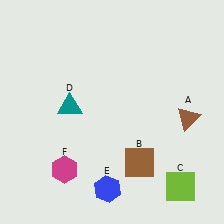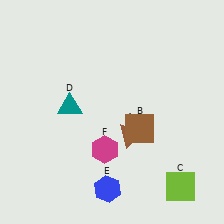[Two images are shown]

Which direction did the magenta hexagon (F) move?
The magenta hexagon (F) moved right.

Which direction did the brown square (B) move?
The brown square (B) moved up.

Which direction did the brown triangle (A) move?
The brown triangle (A) moved left.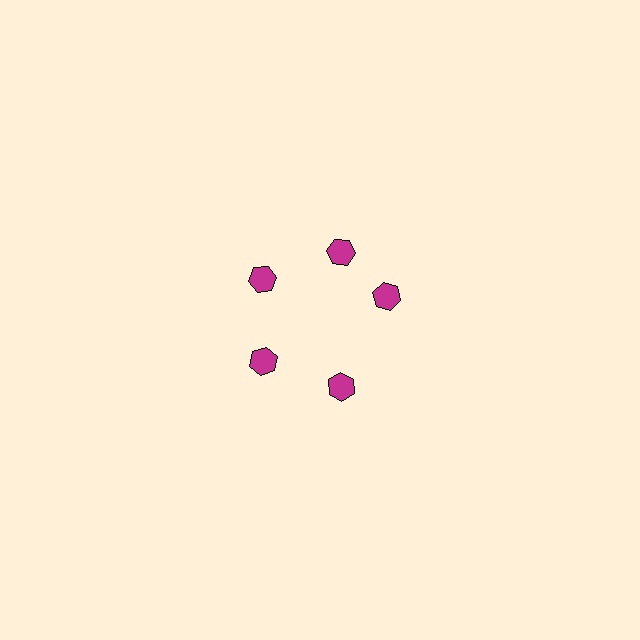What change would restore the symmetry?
The symmetry would be restored by rotating it back into even spacing with its neighbors so that all 5 hexagons sit at equal angles and equal distance from the center.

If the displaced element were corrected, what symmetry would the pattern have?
It would have 5-fold rotational symmetry — the pattern would map onto itself every 72 degrees.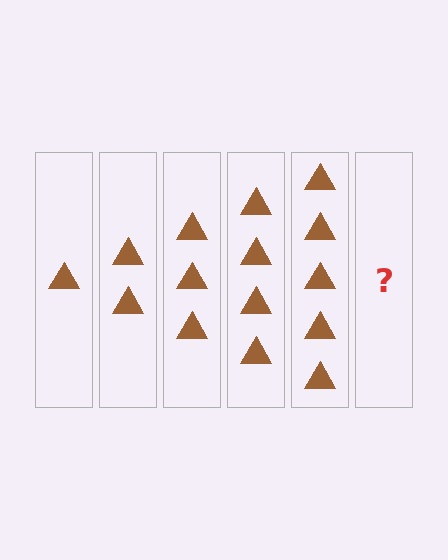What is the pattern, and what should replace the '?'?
The pattern is that each step adds one more triangle. The '?' should be 6 triangles.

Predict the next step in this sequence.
The next step is 6 triangles.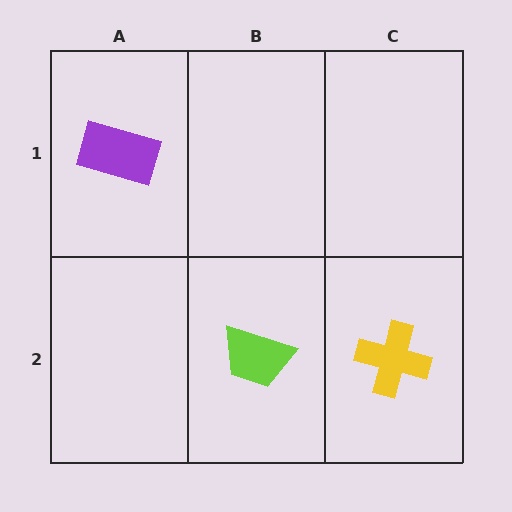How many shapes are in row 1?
1 shape.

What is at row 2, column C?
A yellow cross.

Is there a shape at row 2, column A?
No, that cell is empty.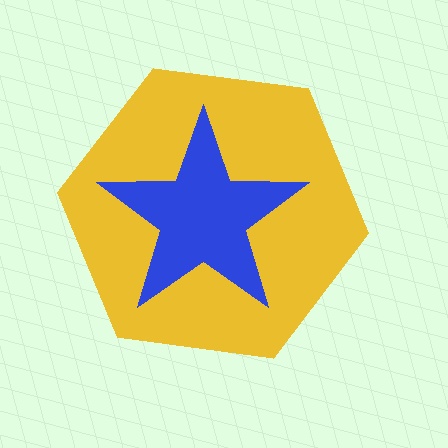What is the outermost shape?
The yellow hexagon.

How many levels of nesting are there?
2.